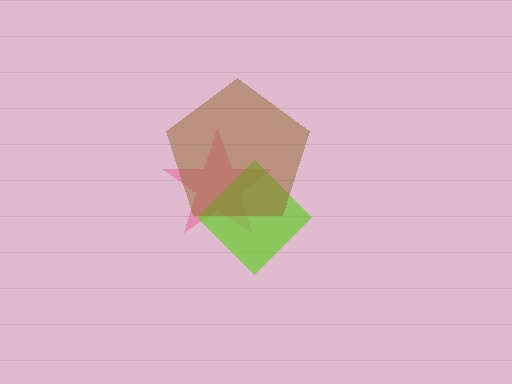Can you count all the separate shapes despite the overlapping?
Yes, there are 3 separate shapes.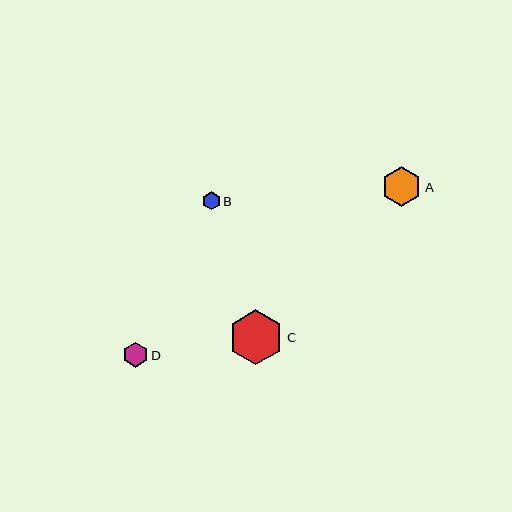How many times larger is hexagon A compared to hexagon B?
Hexagon A is approximately 2.2 times the size of hexagon B.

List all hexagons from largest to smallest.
From largest to smallest: C, A, D, B.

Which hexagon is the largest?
Hexagon C is the largest with a size of approximately 55 pixels.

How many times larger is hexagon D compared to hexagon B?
Hexagon D is approximately 1.4 times the size of hexagon B.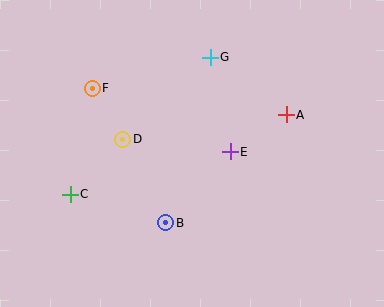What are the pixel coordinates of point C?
Point C is at (70, 194).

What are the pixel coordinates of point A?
Point A is at (286, 115).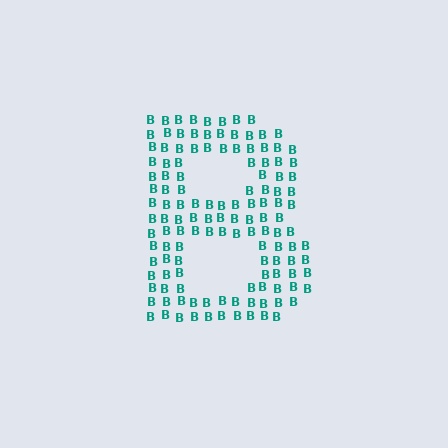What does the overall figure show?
The overall figure shows the letter B.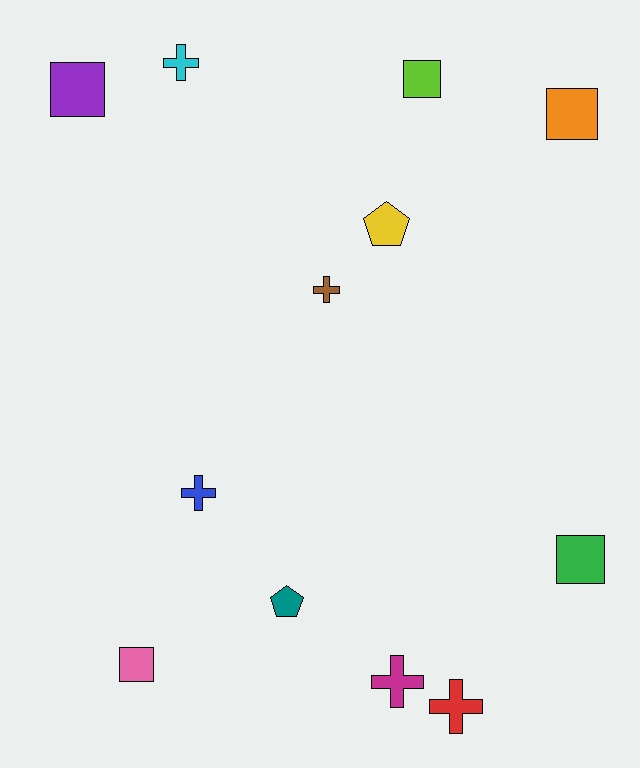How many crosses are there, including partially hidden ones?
There are 5 crosses.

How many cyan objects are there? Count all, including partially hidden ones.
There is 1 cyan object.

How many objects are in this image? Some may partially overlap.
There are 12 objects.